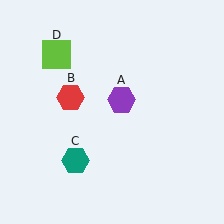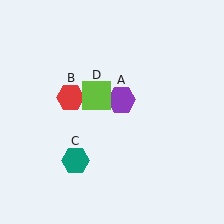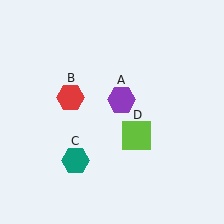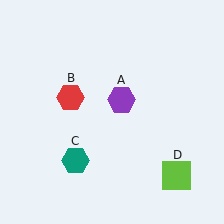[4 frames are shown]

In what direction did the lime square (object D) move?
The lime square (object D) moved down and to the right.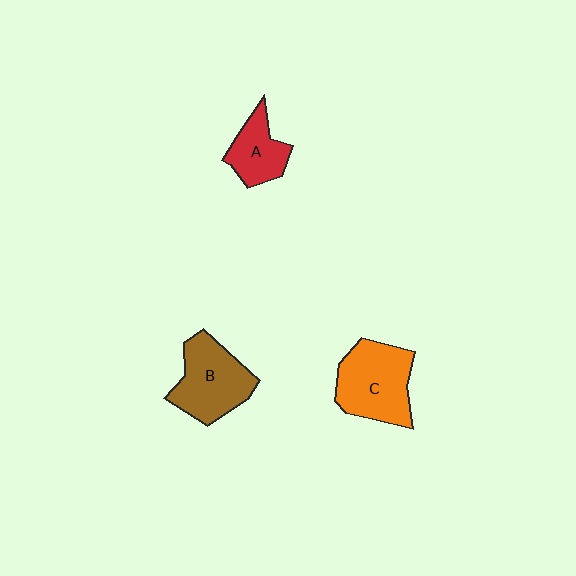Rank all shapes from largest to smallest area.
From largest to smallest: C (orange), B (brown), A (red).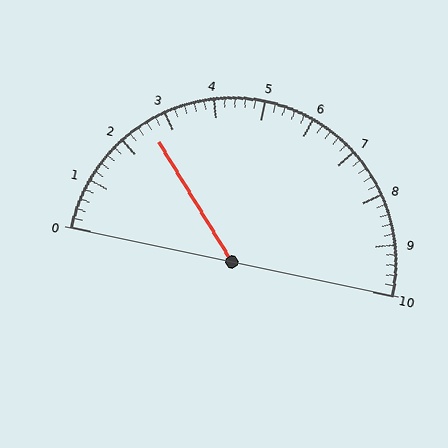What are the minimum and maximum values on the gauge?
The gauge ranges from 0 to 10.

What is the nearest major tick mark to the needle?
The nearest major tick mark is 3.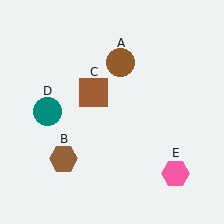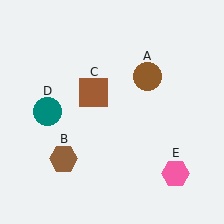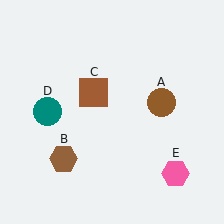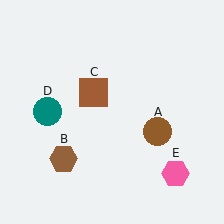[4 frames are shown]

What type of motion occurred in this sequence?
The brown circle (object A) rotated clockwise around the center of the scene.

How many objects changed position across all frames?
1 object changed position: brown circle (object A).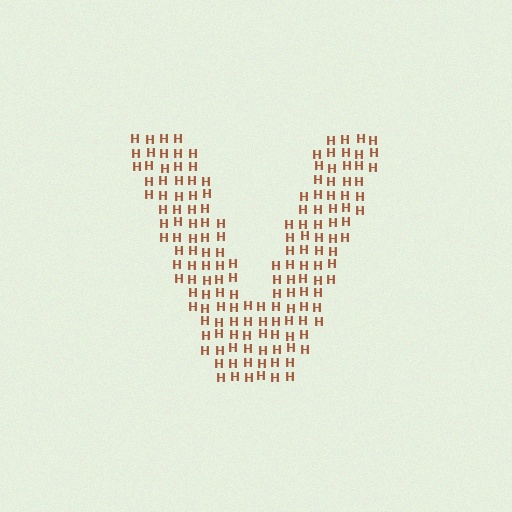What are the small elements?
The small elements are letter H's.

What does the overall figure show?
The overall figure shows the letter V.